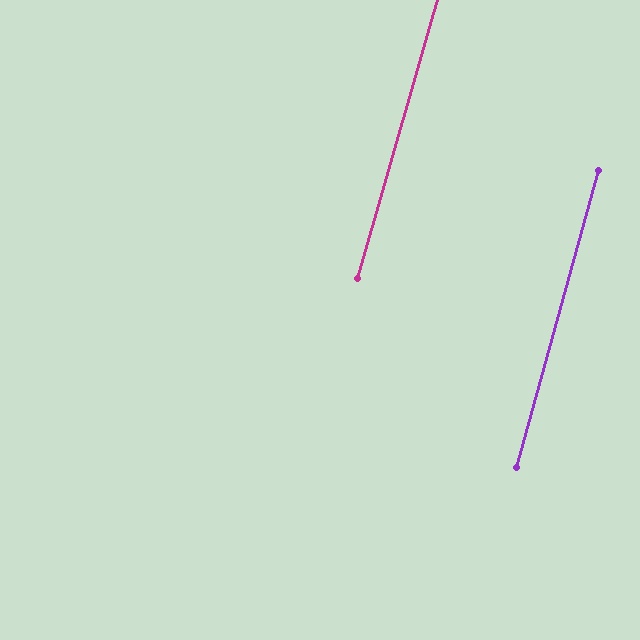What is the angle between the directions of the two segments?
Approximately 1 degree.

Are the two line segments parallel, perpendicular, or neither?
Parallel — their directions differ by only 0.7°.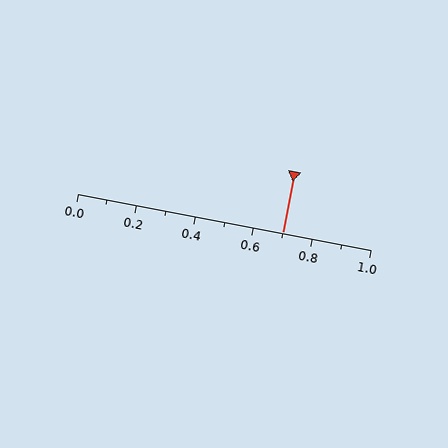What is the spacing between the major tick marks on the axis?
The major ticks are spaced 0.2 apart.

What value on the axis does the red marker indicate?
The marker indicates approximately 0.7.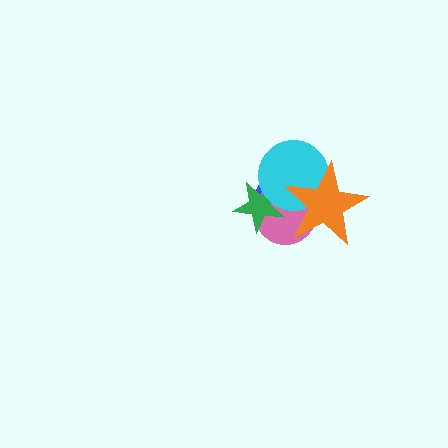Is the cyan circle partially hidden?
Yes, it is partially covered by another shape.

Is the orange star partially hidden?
No, no other shape covers it.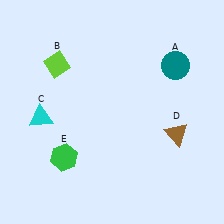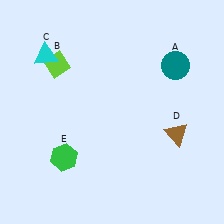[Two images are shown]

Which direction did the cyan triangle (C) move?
The cyan triangle (C) moved up.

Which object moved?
The cyan triangle (C) moved up.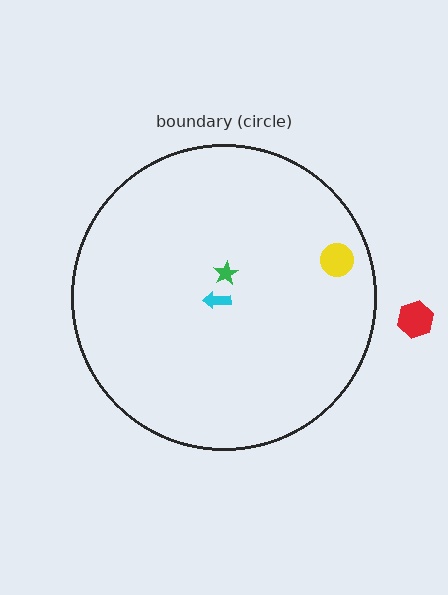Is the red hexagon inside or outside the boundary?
Outside.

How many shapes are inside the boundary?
3 inside, 1 outside.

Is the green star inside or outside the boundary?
Inside.